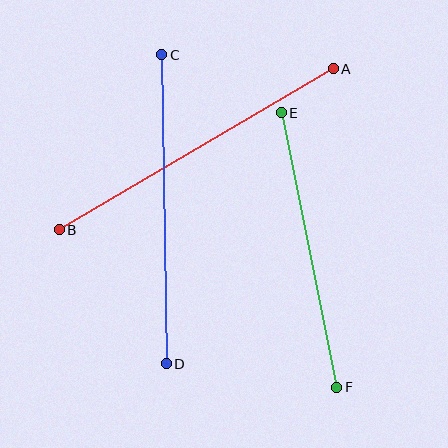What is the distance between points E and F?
The distance is approximately 280 pixels.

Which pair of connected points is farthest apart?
Points A and B are farthest apart.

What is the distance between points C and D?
The distance is approximately 309 pixels.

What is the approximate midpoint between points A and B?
The midpoint is at approximately (196, 149) pixels.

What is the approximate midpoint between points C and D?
The midpoint is at approximately (164, 209) pixels.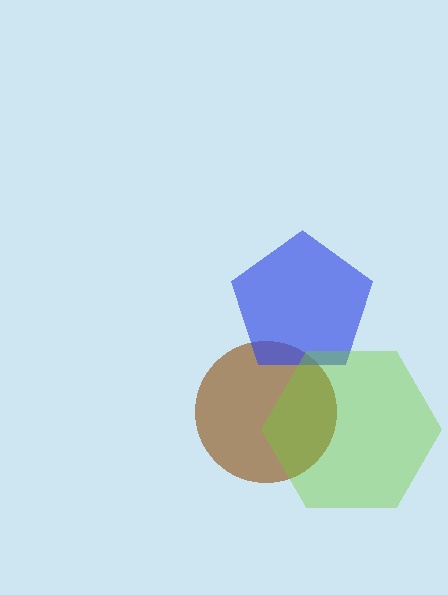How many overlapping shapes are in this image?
There are 3 overlapping shapes in the image.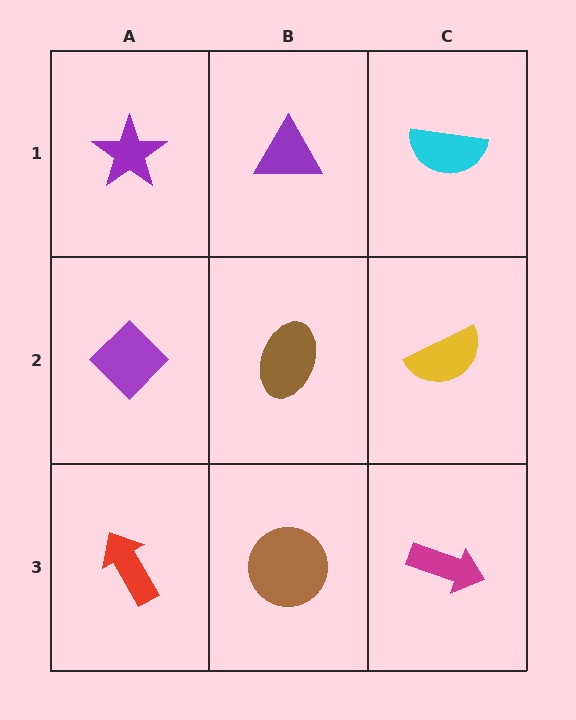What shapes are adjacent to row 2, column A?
A purple star (row 1, column A), a red arrow (row 3, column A), a brown ellipse (row 2, column B).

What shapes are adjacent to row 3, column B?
A brown ellipse (row 2, column B), a red arrow (row 3, column A), a magenta arrow (row 3, column C).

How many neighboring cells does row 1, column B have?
3.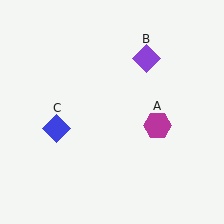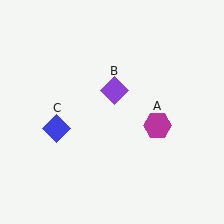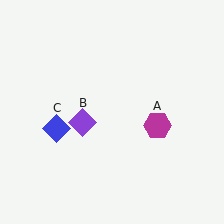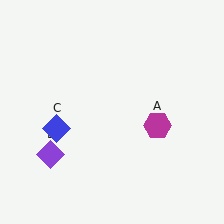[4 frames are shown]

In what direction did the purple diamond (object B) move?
The purple diamond (object B) moved down and to the left.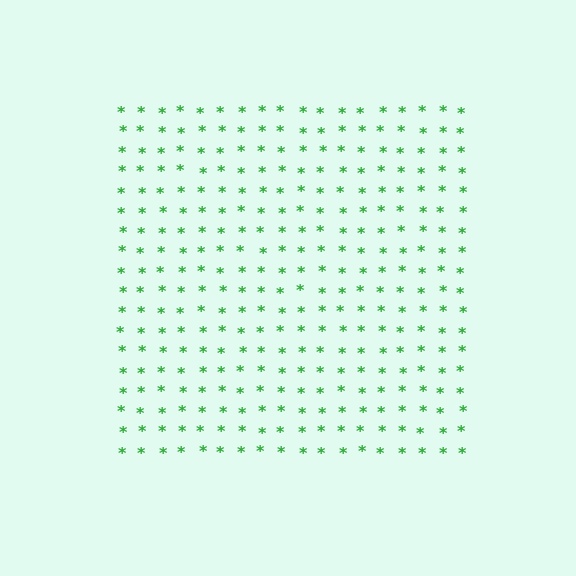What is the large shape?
The large shape is a square.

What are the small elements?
The small elements are asterisks.